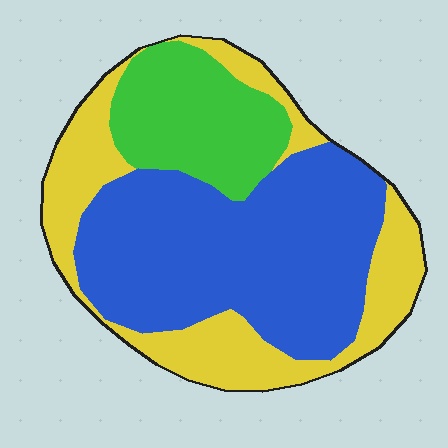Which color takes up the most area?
Blue, at roughly 50%.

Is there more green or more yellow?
Yellow.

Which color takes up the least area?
Green, at roughly 20%.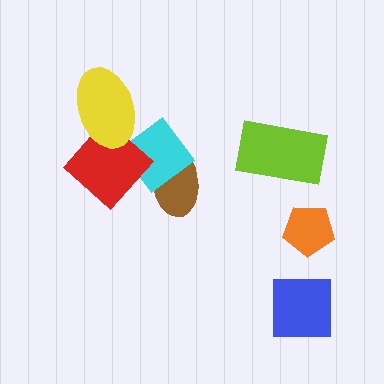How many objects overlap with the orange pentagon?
0 objects overlap with the orange pentagon.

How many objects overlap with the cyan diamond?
3 objects overlap with the cyan diamond.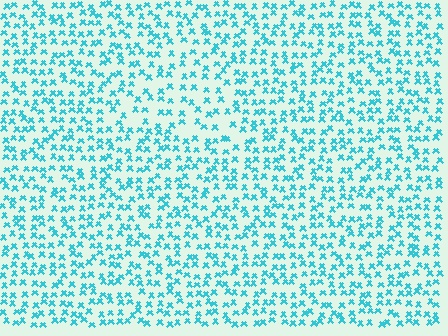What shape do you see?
I see a triangle.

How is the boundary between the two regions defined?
The boundary is defined by a change in element density (approximately 1.5x ratio). All elements are the same color, size, and shape.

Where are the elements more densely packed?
The elements are more densely packed outside the triangle boundary.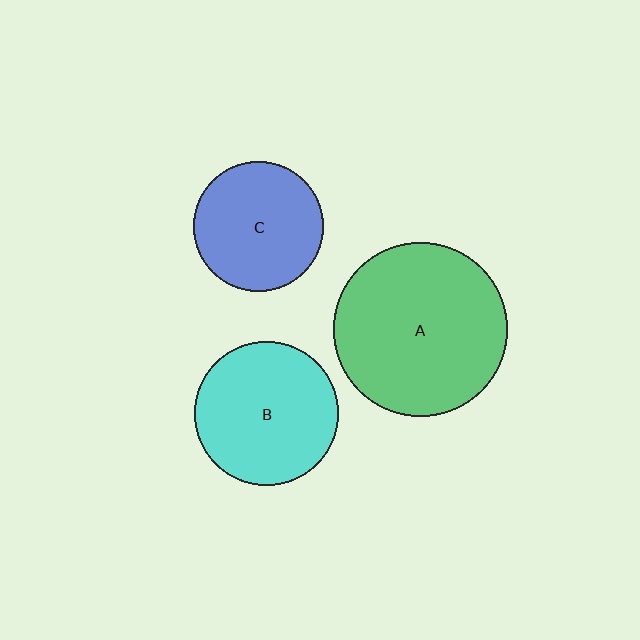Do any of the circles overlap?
No, none of the circles overlap.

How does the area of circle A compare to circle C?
Approximately 1.8 times.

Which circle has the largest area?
Circle A (green).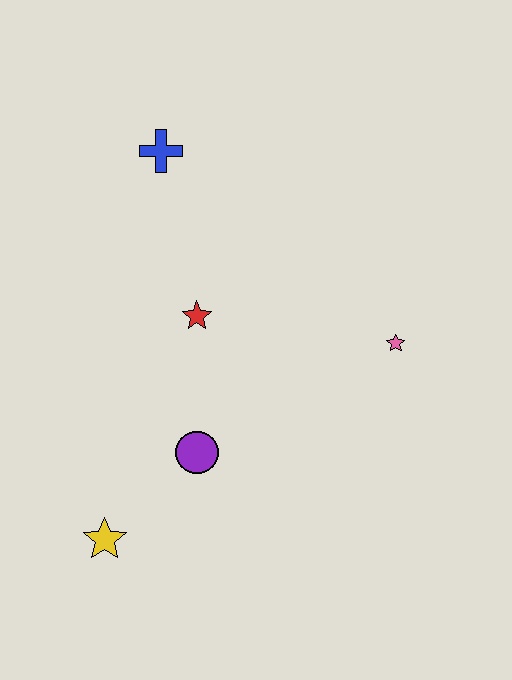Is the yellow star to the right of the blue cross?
No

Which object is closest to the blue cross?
The red star is closest to the blue cross.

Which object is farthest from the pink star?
The yellow star is farthest from the pink star.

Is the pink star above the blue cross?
No